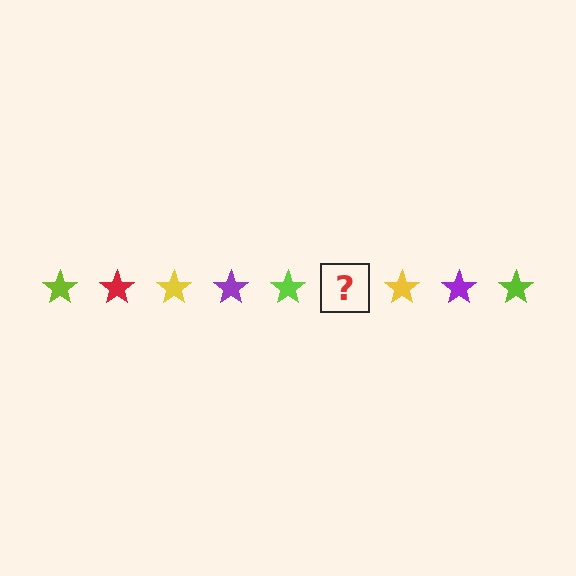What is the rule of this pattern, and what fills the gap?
The rule is that the pattern cycles through lime, red, yellow, purple stars. The gap should be filled with a red star.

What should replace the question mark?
The question mark should be replaced with a red star.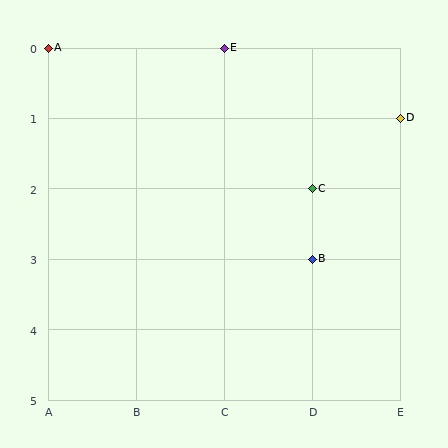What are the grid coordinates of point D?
Point D is at grid coordinates (E, 1).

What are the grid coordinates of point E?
Point E is at grid coordinates (C, 0).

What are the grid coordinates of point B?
Point B is at grid coordinates (D, 3).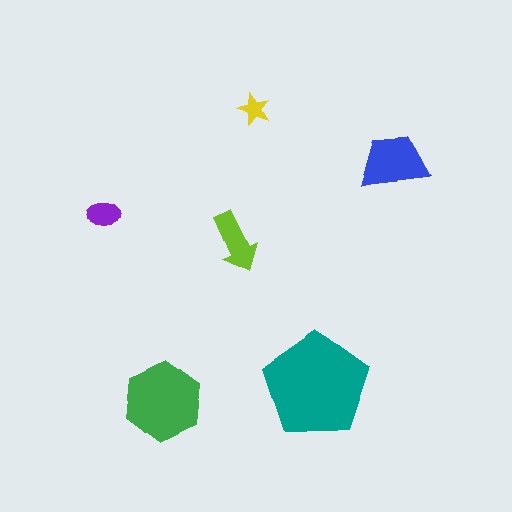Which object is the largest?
The teal pentagon.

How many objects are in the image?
There are 6 objects in the image.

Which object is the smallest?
The yellow star.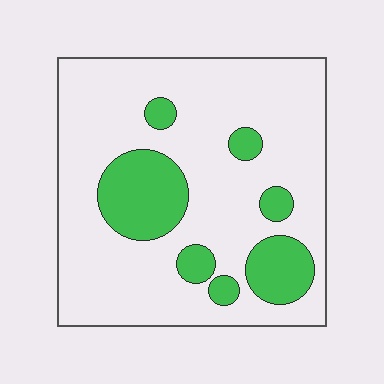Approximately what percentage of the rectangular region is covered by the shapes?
Approximately 20%.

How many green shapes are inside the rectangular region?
7.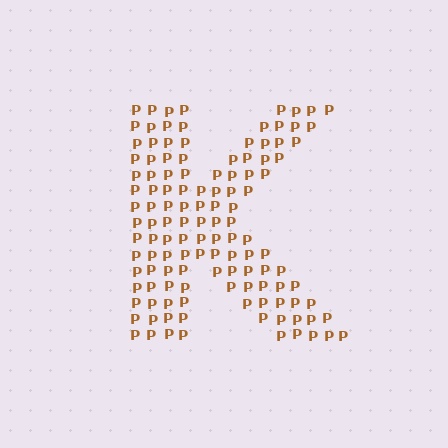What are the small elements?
The small elements are letter P's.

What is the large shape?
The large shape is the letter K.